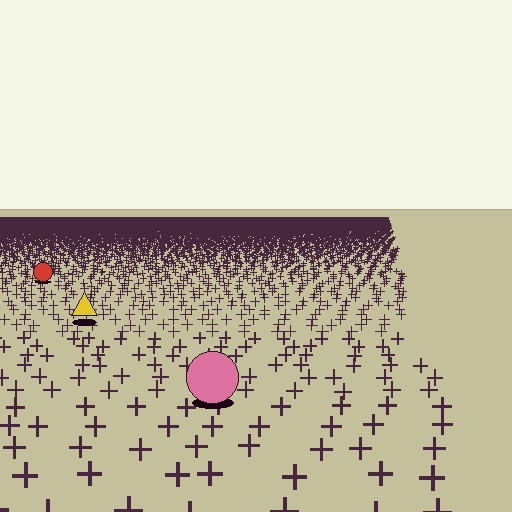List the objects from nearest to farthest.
From nearest to farthest: the pink circle, the yellow triangle, the red circle.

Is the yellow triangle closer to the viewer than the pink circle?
No. The pink circle is closer — you can tell from the texture gradient: the ground texture is coarser near it.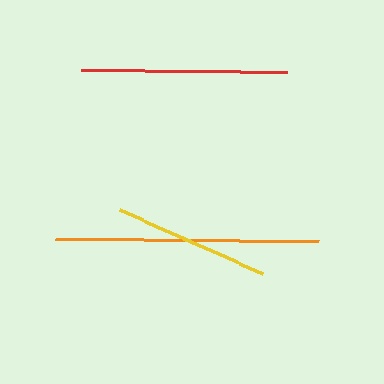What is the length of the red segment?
The red segment is approximately 206 pixels long.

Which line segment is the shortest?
The yellow line is the shortest at approximately 158 pixels.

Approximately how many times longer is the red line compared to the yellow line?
The red line is approximately 1.3 times the length of the yellow line.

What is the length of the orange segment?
The orange segment is approximately 263 pixels long.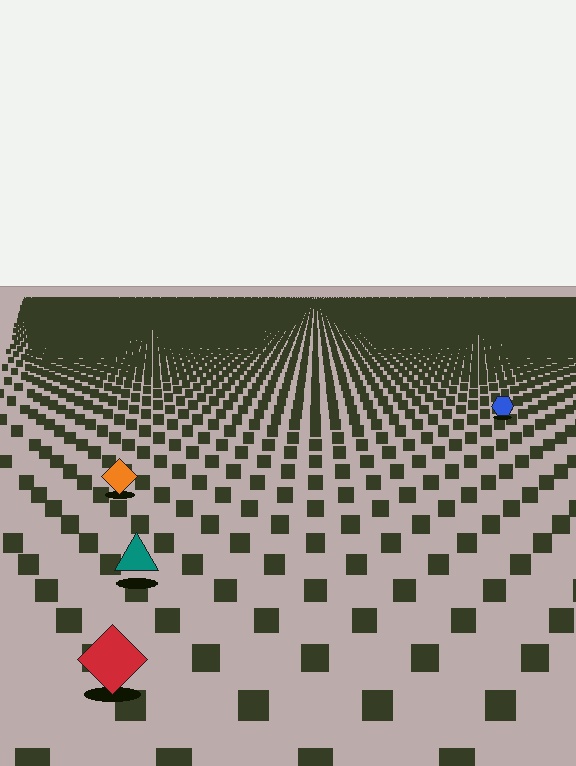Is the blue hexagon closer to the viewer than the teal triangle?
No. The teal triangle is closer — you can tell from the texture gradient: the ground texture is coarser near it.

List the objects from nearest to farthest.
From nearest to farthest: the red diamond, the teal triangle, the orange diamond, the blue hexagon.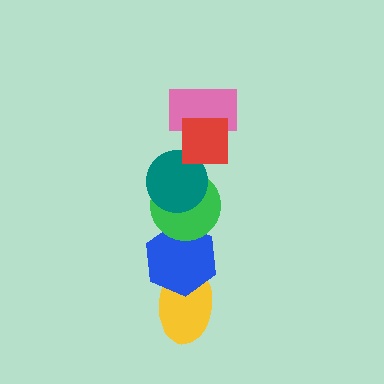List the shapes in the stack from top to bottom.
From top to bottom: the red square, the pink rectangle, the teal circle, the green circle, the blue hexagon, the yellow ellipse.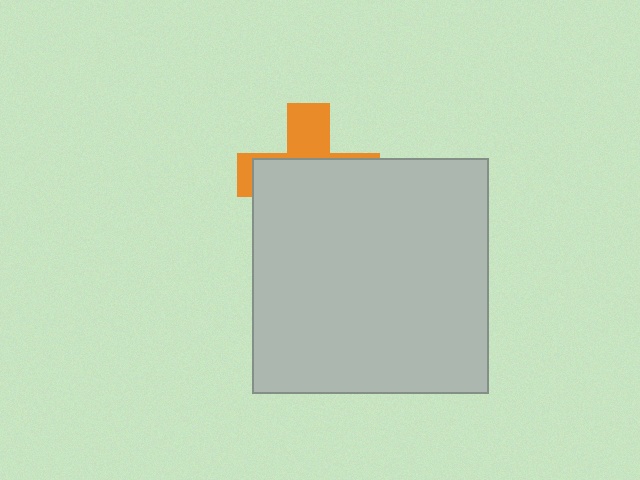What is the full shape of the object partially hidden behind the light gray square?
The partially hidden object is an orange cross.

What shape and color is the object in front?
The object in front is a light gray square.